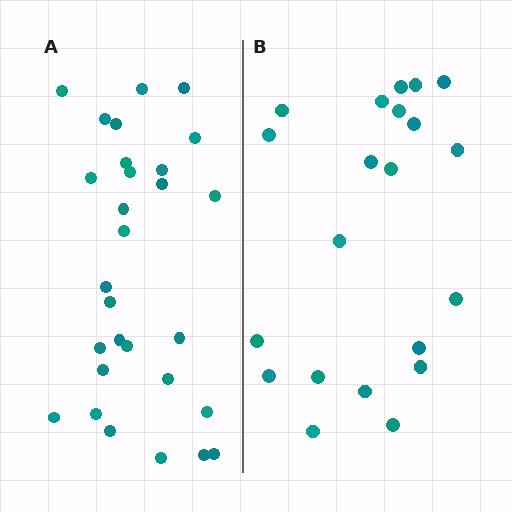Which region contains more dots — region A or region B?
Region A (the left region) has more dots.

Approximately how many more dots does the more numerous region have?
Region A has roughly 8 or so more dots than region B.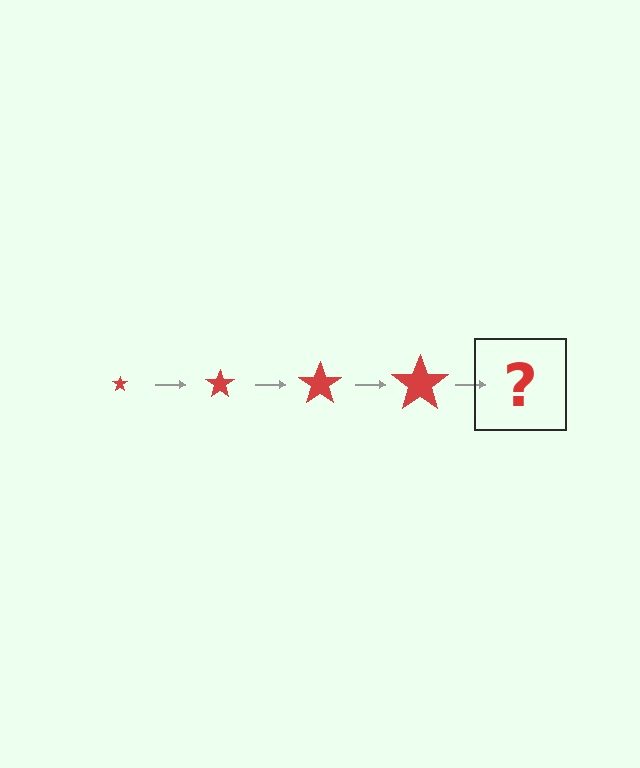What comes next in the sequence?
The next element should be a red star, larger than the previous one.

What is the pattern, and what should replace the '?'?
The pattern is that the star gets progressively larger each step. The '?' should be a red star, larger than the previous one.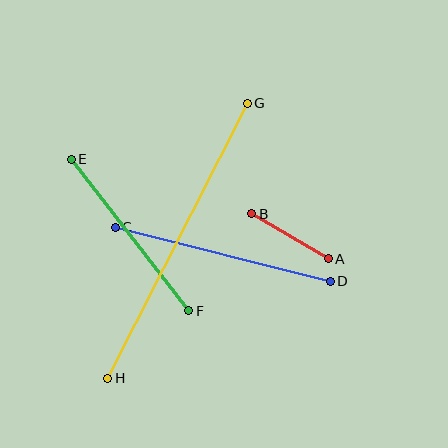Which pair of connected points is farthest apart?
Points G and H are farthest apart.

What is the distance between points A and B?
The distance is approximately 88 pixels.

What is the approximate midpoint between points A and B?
The midpoint is at approximately (290, 236) pixels.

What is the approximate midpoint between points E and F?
The midpoint is at approximately (130, 235) pixels.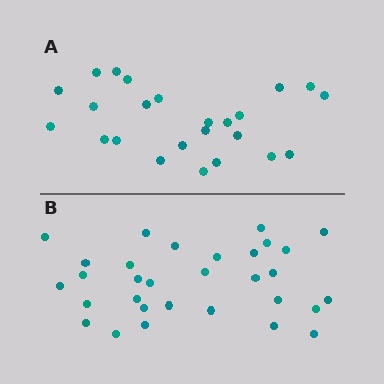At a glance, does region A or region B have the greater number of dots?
Region B (the bottom region) has more dots.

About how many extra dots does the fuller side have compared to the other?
Region B has roughly 8 or so more dots than region A.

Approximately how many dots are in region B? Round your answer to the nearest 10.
About 30 dots. (The exact count is 31, which rounds to 30.)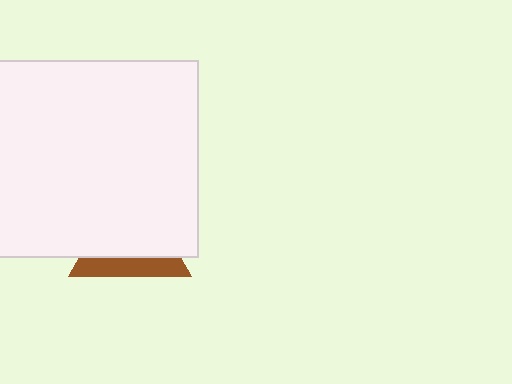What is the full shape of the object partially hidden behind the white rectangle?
The partially hidden object is a brown triangle.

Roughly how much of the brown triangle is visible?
A small part of it is visible (roughly 33%).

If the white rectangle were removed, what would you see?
You would see the complete brown triangle.